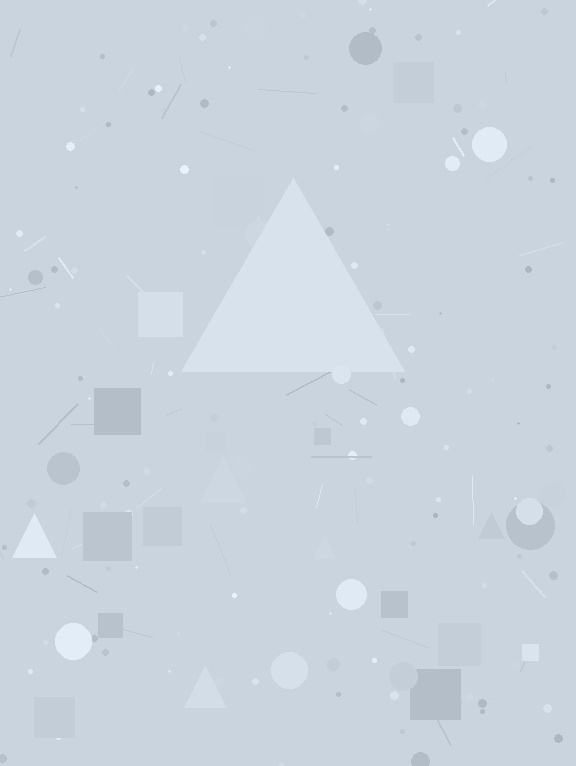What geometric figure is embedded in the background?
A triangle is embedded in the background.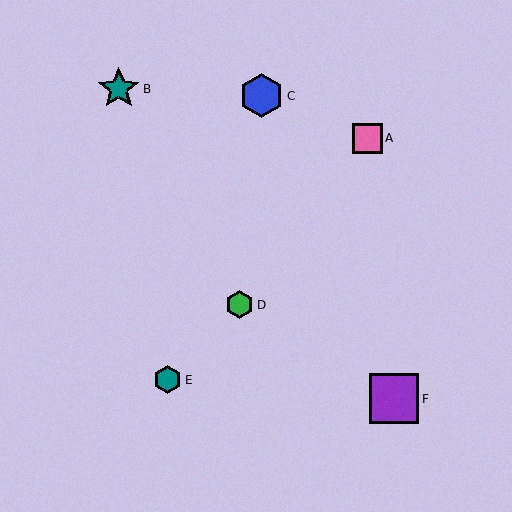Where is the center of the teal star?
The center of the teal star is at (119, 89).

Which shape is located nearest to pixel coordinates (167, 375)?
The teal hexagon (labeled E) at (168, 380) is nearest to that location.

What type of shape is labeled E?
Shape E is a teal hexagon.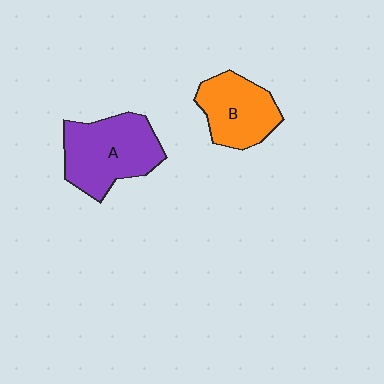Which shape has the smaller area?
Shape B (orange).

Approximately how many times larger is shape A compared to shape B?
Approximately 1.3 times.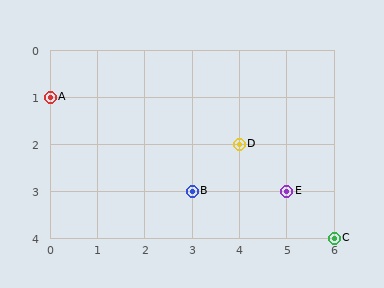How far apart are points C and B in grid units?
Points C and B are 3 columns and 1 row apart (about 3.2 grid units diagonally).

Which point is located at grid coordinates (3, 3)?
Point B is at (3, 3).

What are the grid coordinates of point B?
Point B is at grid coordinates (3, 3).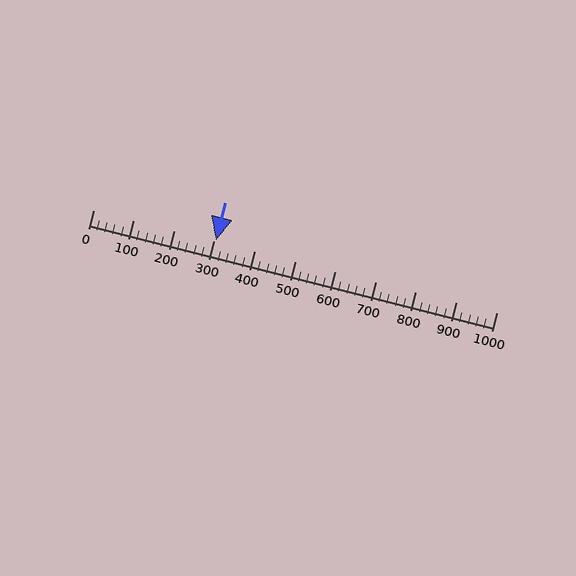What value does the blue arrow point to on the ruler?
The blue arrow points to approximately 304.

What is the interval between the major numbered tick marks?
The major tick marks are spaced 100 units apart.